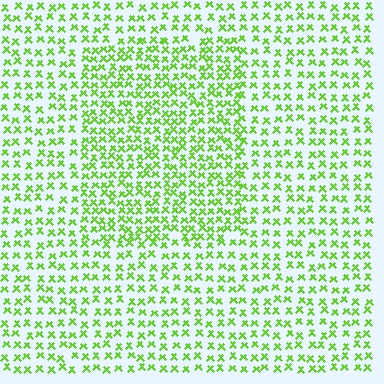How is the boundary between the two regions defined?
The boundary is defined by a change in element density (approximately 1.6x ratio). All elements are the same color, size, and shape.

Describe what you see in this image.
The image contains small lime elements arranged at two different densities. A rectangle-shaped region is visible where the elements are more densely packed than the surrounding area.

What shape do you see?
I see a rectangle.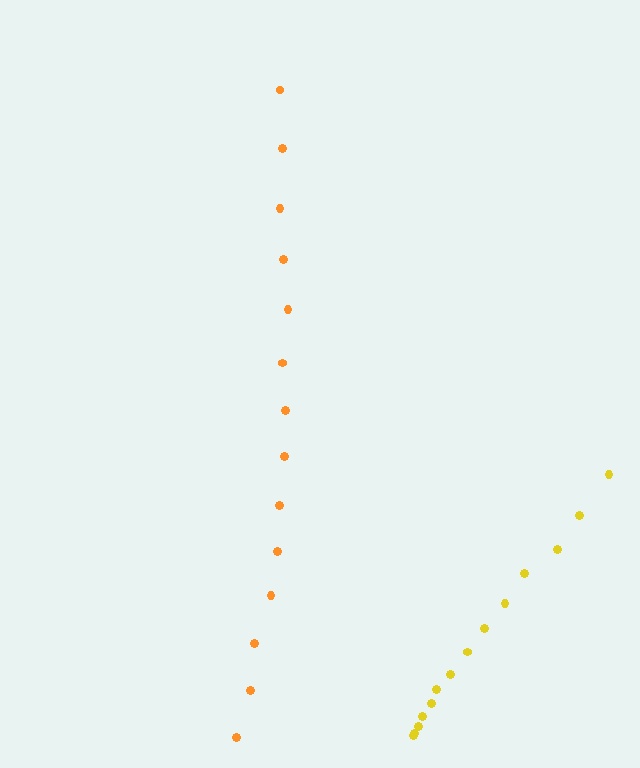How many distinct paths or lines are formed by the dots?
There are 2 distinct paths.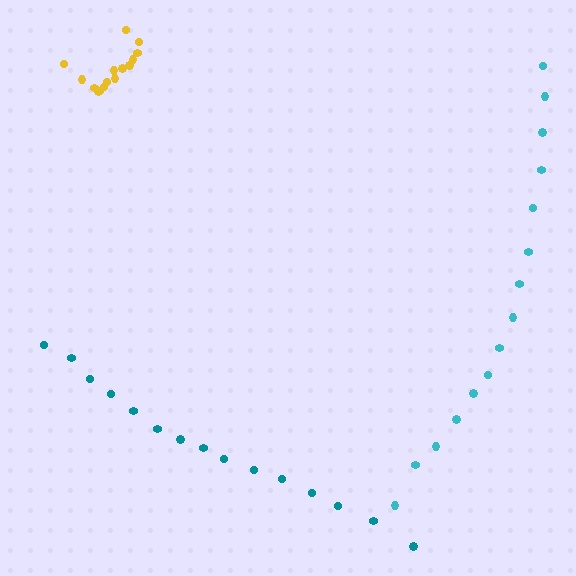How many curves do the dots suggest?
There are 3 distinct paths.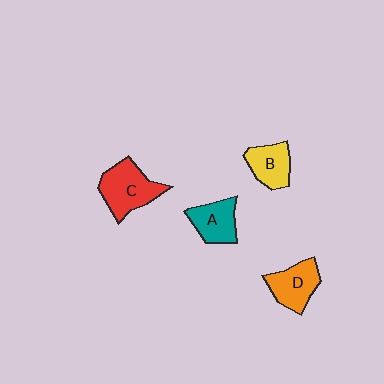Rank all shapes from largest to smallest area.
From largest to smallest: C (red), D (orange), A (teal), B (yellow).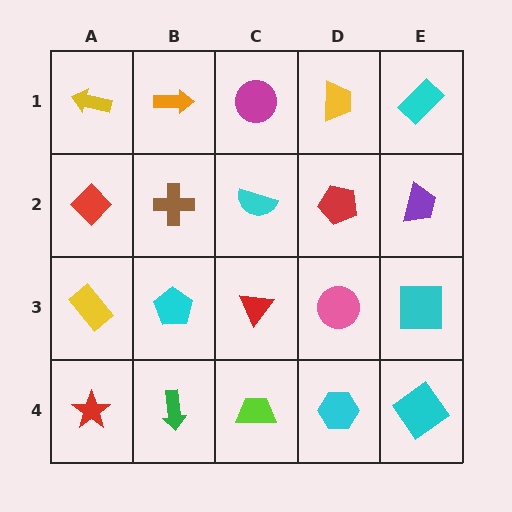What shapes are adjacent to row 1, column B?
A brown cross (row 2, column B), a yellow arrow (row 1, column A), a magenta circle (row 1, column C).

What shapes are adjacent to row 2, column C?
A magenta circle (row 1, column C), a red triangle (row 3, column C), a brown cross (row 2, column B), a red pentagon (row 2, column D).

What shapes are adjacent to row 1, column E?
A purple trapezoid (row 2, column E), a yellow trapezoid (row 1, column D).